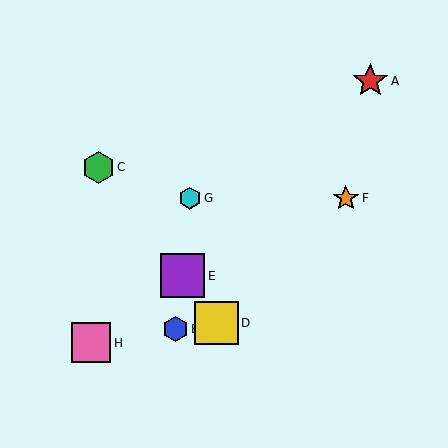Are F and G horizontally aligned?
Yes, both are at y≈198.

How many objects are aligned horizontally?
2 objects (F, G) are aligned horizontally.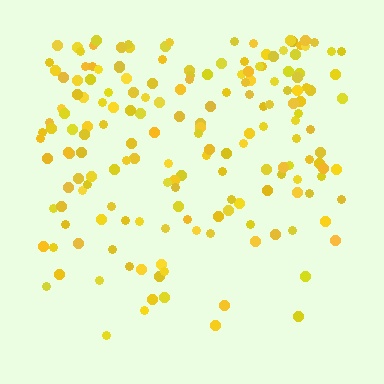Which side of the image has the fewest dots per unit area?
The bottom.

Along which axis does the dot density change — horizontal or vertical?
Vertical.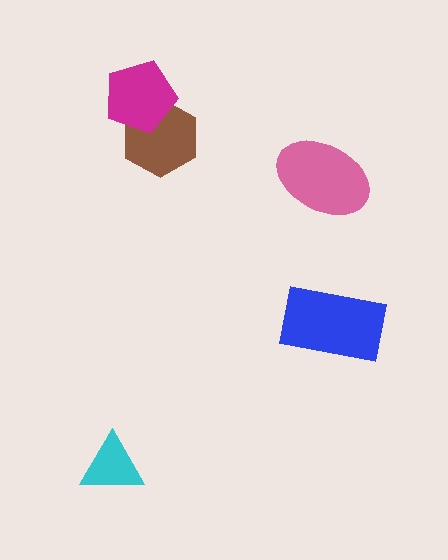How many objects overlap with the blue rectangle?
0 objects overlap with the blue rectangle.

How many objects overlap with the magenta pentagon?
1 object overlaps with the magenta pentagon.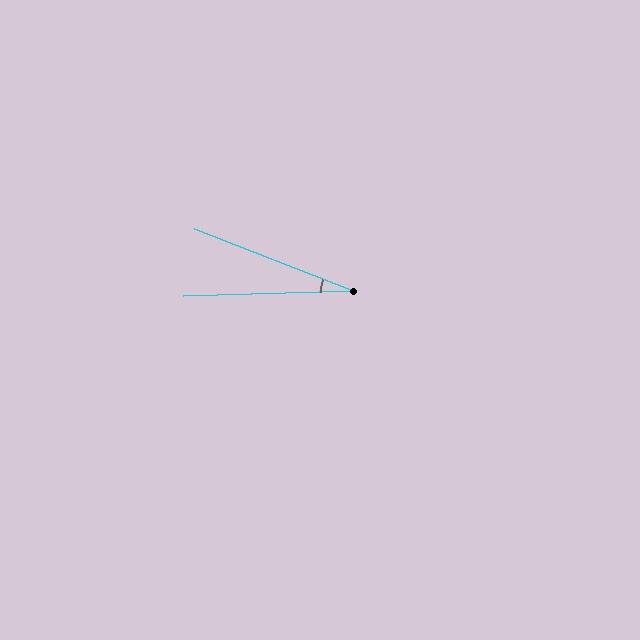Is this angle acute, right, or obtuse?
It is acute.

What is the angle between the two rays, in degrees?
Approximately 23 degrees.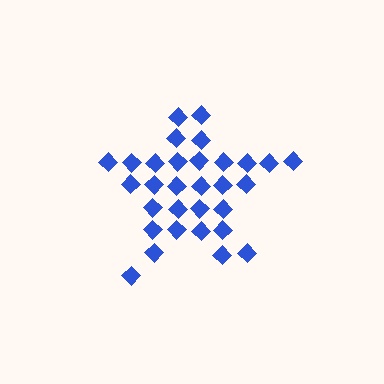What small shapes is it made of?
It is made of small diamonds.